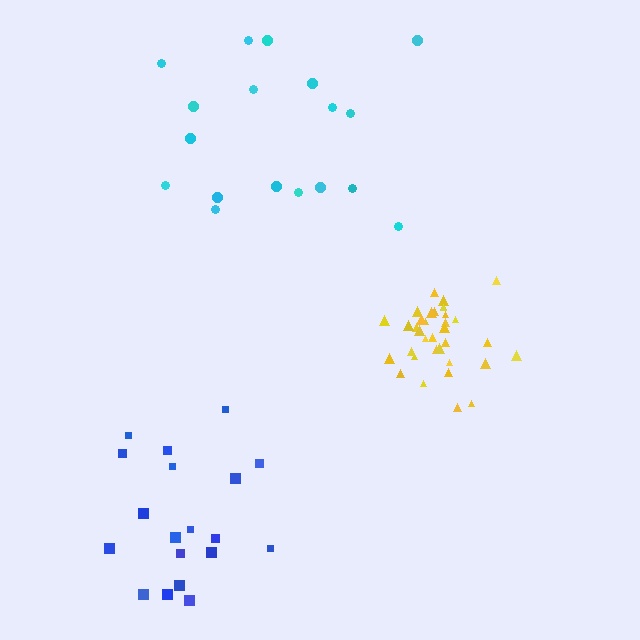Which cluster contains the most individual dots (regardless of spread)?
Yellow (35).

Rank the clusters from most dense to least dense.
yellow, blue, cyan.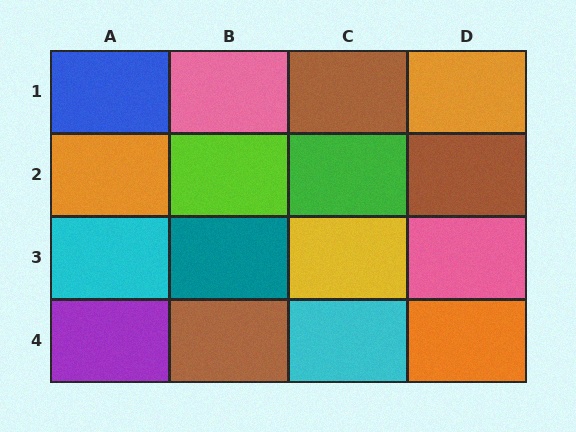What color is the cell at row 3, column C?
Yellow.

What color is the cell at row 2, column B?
Lime.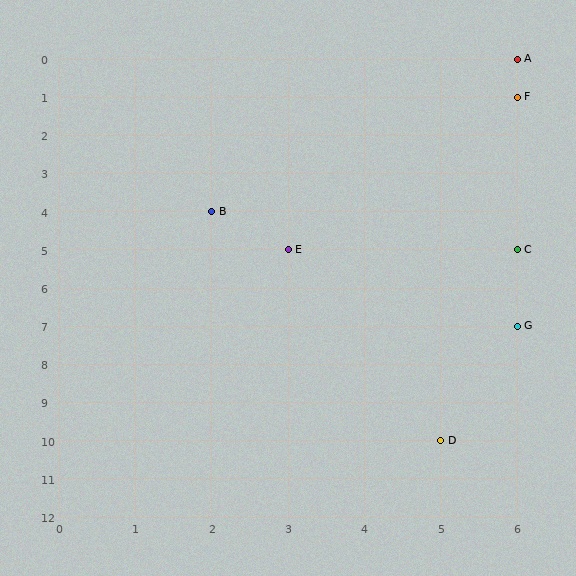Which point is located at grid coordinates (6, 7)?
Point G is at (6, 7).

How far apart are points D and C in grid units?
Points D and C are 1 column and 5 rows apart (about 5.1 grid units diagonally).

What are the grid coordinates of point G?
Point G is at grid coordinates (6, 7).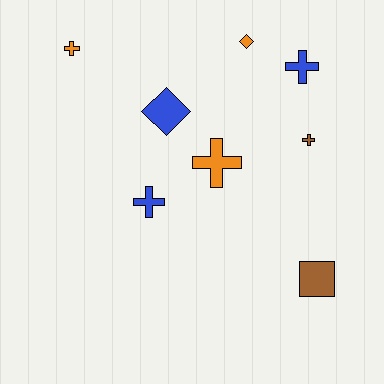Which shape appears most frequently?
Cross, with 5 objects.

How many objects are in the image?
There are 8 objects.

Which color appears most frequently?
Orange, with 3 objects.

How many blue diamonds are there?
There is 1 blue diamond.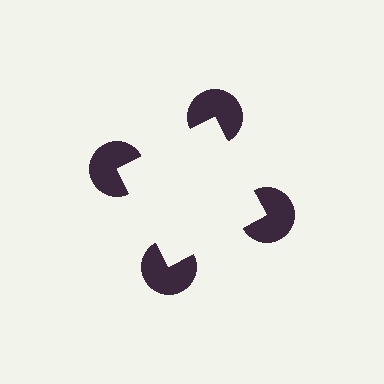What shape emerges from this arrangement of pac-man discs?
An illusory square — its edges are inferred from the aligned wedge cuts in the pac-man discs, not physically drawn.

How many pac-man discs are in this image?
There are 4 — one at each vertex of the illusory square.